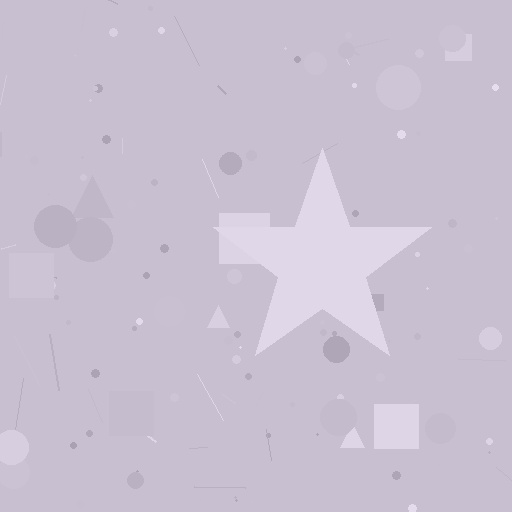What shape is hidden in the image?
A star is hidden in the image.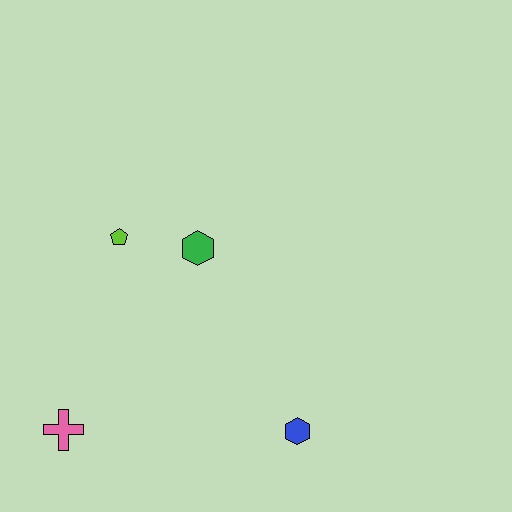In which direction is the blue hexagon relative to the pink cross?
The blue hexagon is to the right of the pink cross.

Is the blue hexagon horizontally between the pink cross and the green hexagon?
No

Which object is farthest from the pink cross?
The blue hexagon is farthest from the pink cross.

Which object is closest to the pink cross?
The lime pentagon is closest to the pink cross.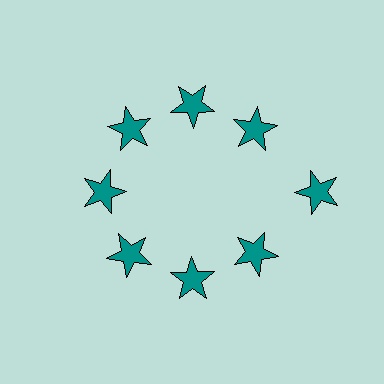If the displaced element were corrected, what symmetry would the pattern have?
It would have 8-fold rotational symmetry — the pattern would map onto itself every 45 degrees.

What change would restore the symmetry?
The symmetry would be restored by moving it inward, back onto the ring so that all 8 stars sit at equal angles and equal distance from the center.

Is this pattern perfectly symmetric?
No. The 8 teal stars are arranged in a ring, but one element near the 3 o'clock position is pushed outward from the center, breaking the 8-fold rotational symmetry.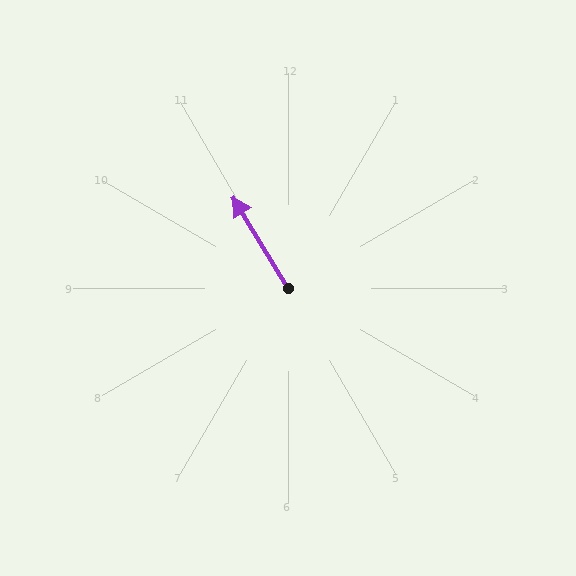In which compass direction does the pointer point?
Northwest.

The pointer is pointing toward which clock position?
Roughly 11 o'clock.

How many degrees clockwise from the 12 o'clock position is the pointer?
Approximately 329 degrees.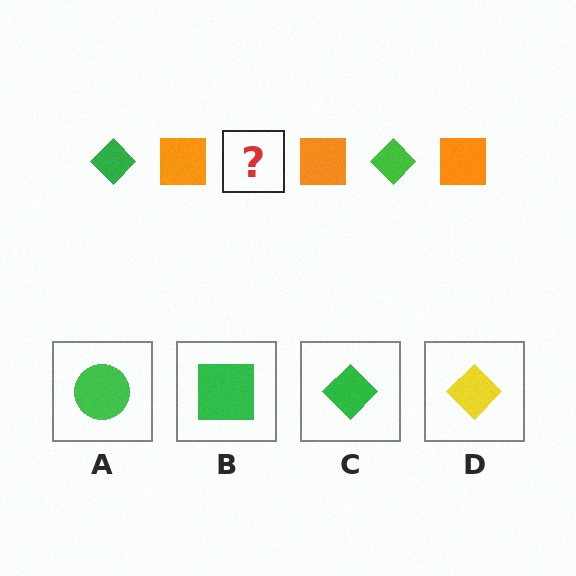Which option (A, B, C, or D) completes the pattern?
C.